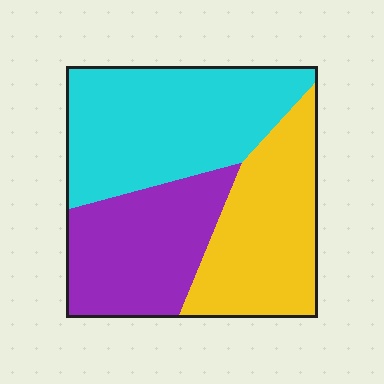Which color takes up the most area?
Cyan, at roughly 40%.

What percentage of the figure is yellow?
Yellow covers 31% of the figure.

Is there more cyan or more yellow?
Cyan.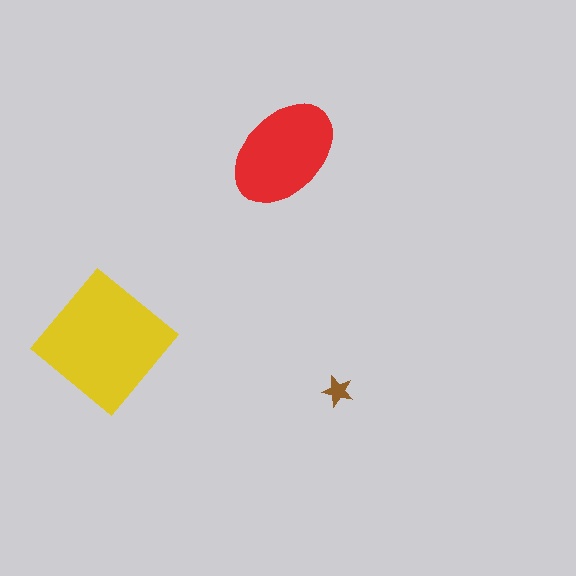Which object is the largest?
The yellow diamond.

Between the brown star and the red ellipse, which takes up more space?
The red ellipse.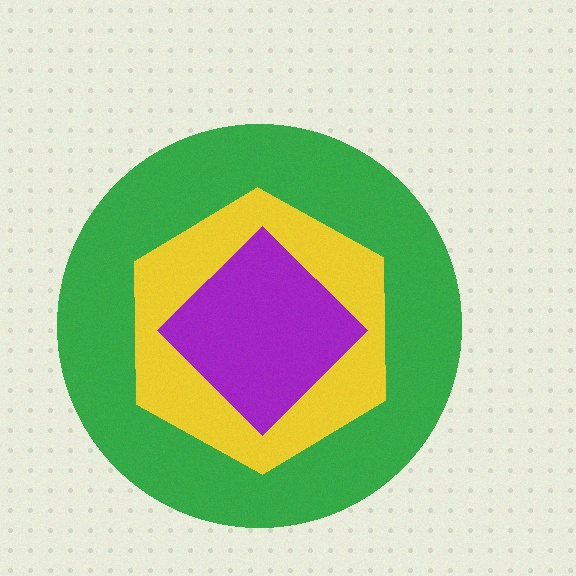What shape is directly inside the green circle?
The yellow hexagon.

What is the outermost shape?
The green circle.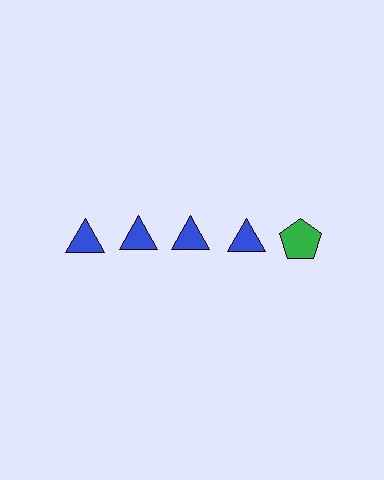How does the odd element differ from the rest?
It differs in both color (green instead of blue) and shape (pentagon instead of triangle).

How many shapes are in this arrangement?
There are 5 shapes arranged in a grid pattern.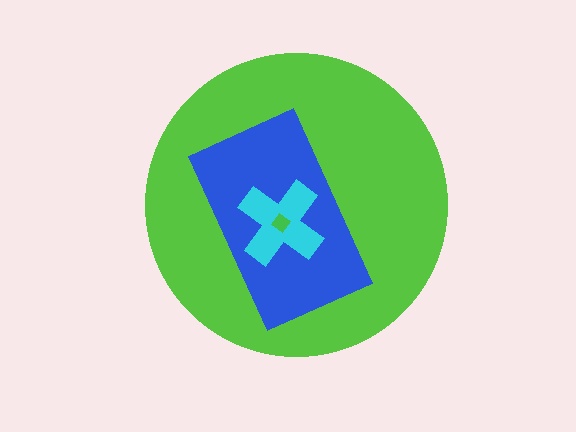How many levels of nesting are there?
4.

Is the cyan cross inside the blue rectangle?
Yes.